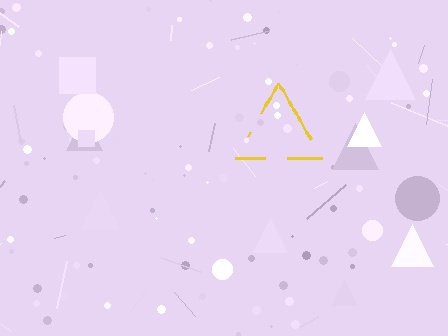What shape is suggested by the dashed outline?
The dashed outline suggests a triangle.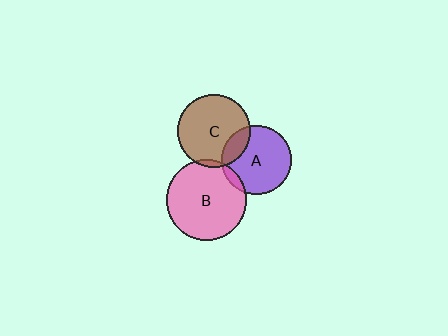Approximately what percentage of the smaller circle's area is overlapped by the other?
Approximately 10%.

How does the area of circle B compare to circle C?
Approximately 1.2 times.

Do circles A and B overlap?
Yes.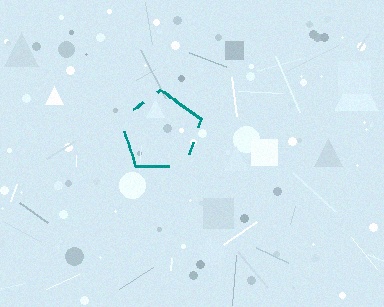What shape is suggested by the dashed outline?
The dashed outline suggests a pentagon.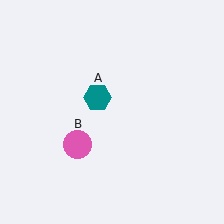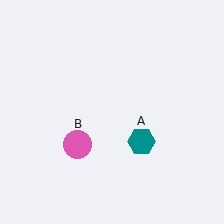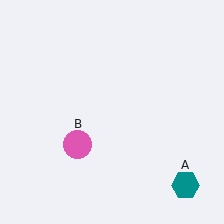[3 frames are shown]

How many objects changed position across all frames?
1 object changed position: teal hexagon (object A).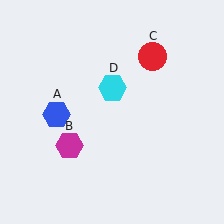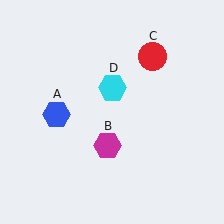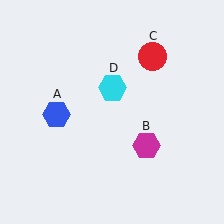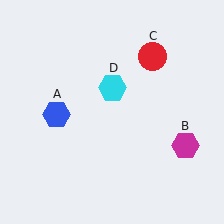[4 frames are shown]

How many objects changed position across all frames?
1 object changed position: magenta hexagon (object B).